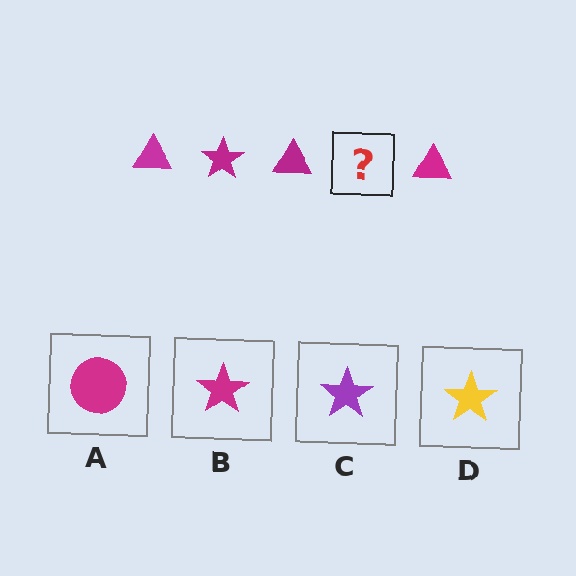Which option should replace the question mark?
Option B.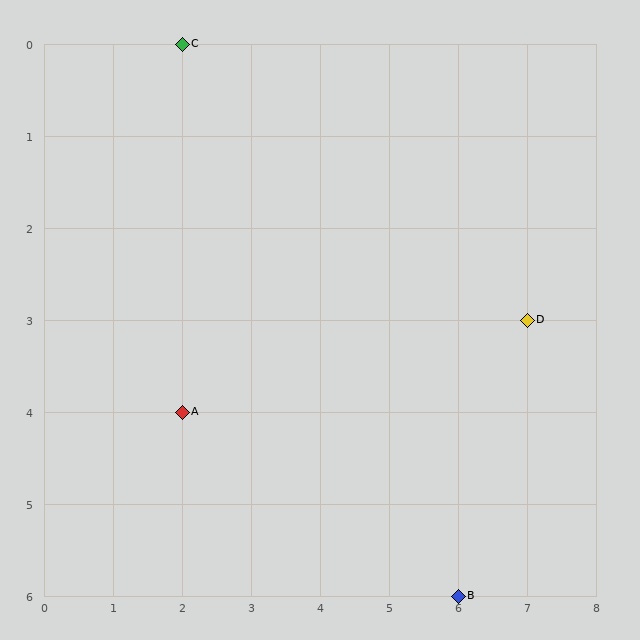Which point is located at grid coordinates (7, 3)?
Point D is at (7, 3).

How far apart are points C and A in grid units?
Points C and A are 4 rows apart.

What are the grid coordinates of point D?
Point D is at grid coordinates (7, 3).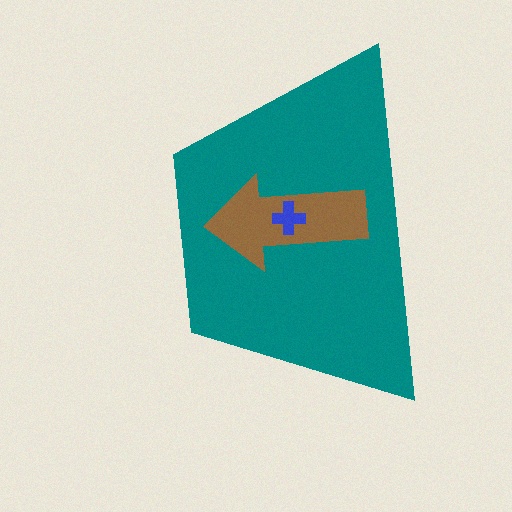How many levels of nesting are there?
3.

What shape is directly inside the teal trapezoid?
The brown arrow.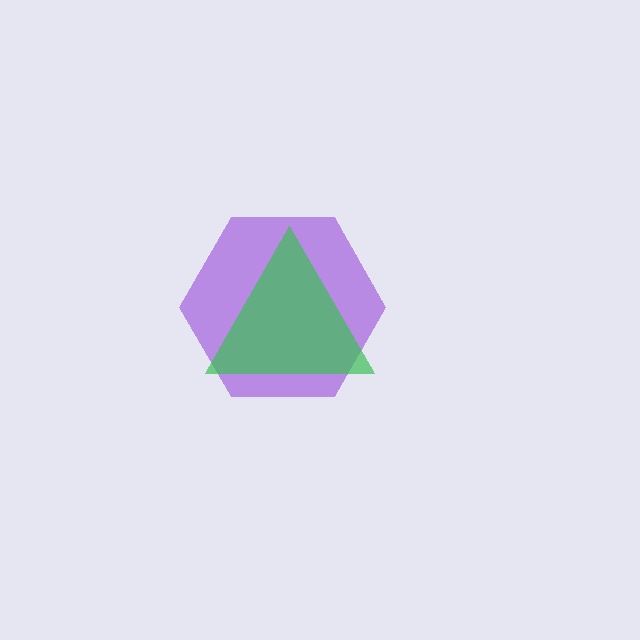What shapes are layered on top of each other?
The layered shapes are: a purple hexagon, a green triangle.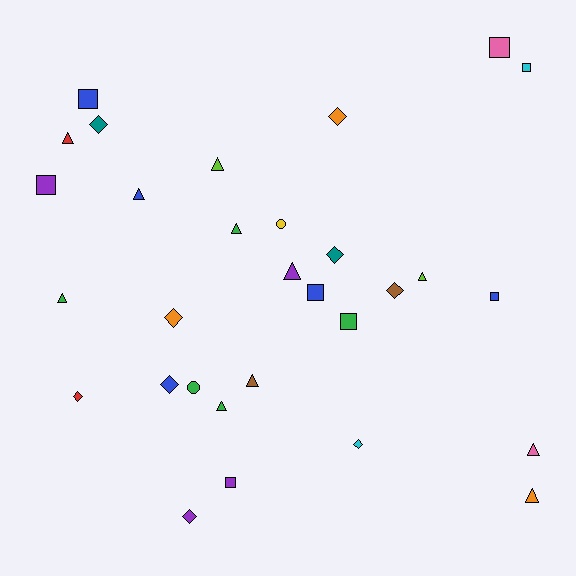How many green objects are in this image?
There are 5 green objects.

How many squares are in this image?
There are 8 squares.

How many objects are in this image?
There are 30 objects.